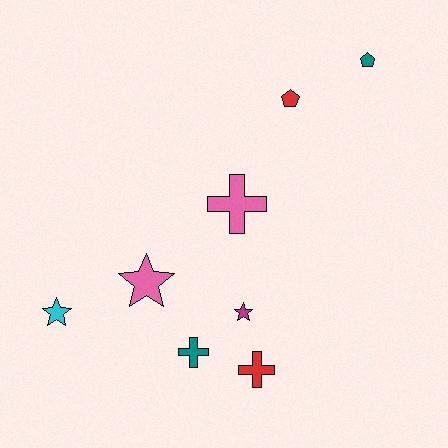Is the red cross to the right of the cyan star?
Yes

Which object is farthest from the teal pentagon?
The cyan star is farthest from the teal pentagon.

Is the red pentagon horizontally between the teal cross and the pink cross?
No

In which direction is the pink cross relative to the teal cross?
The pink cross is above the teal cross.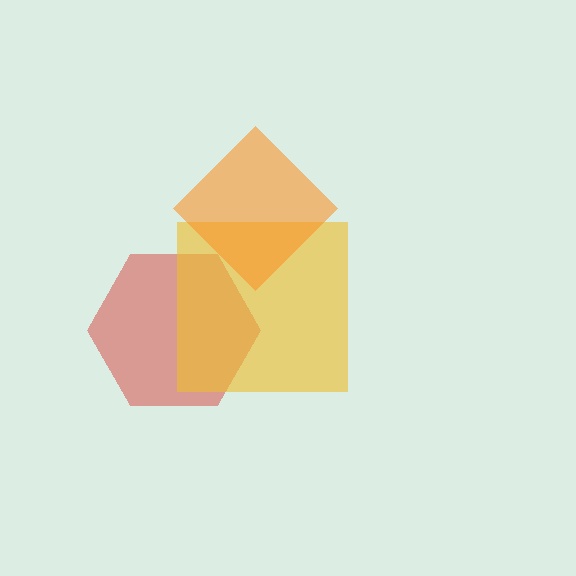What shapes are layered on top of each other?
The layered shapes are: a red hexagon, a yellow square, an orange diamond.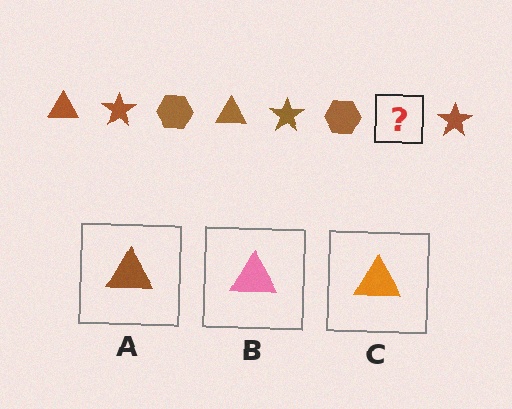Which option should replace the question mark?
Option A.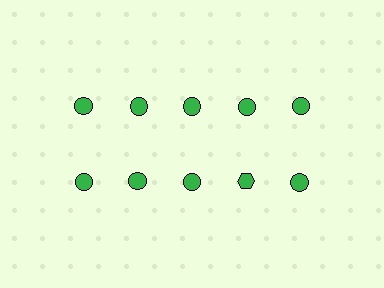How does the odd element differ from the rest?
It has a different shape: hexagon instead of circle.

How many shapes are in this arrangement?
There are 10 shapes arranged in a grid pattern.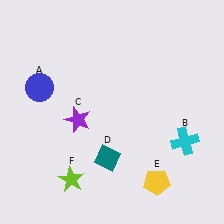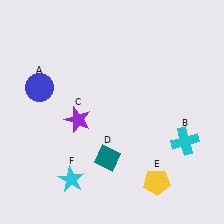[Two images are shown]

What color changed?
The star (F) changed from lime in Image 1 to cyan in Image 2.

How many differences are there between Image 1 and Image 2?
There is 1 difference between the two images.